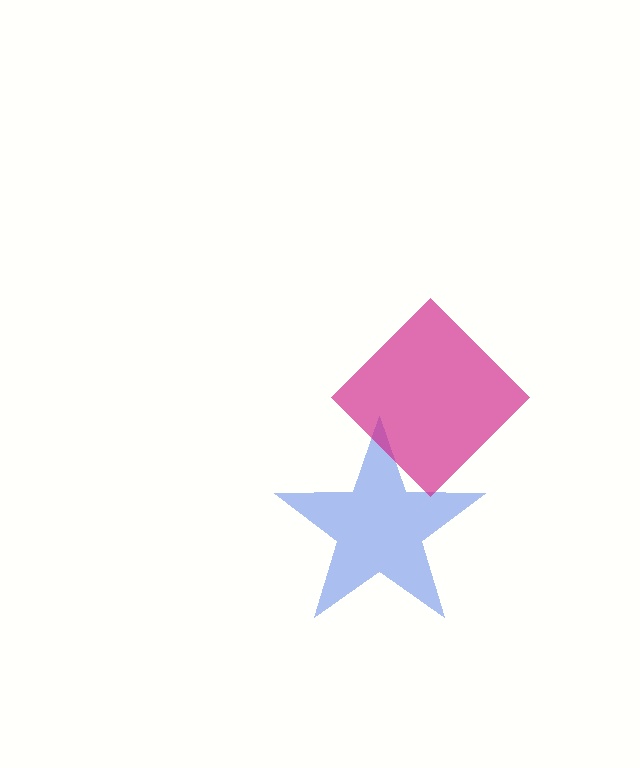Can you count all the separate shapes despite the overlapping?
Yes, there are 2 separate shapes.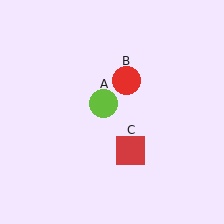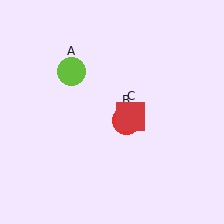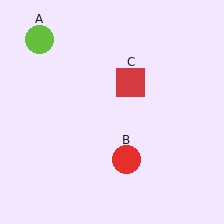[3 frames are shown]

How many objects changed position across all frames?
3 objects changed position: lime circle (object A), red circle (object B), red square (object C).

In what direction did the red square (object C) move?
The red square (object C) moved up.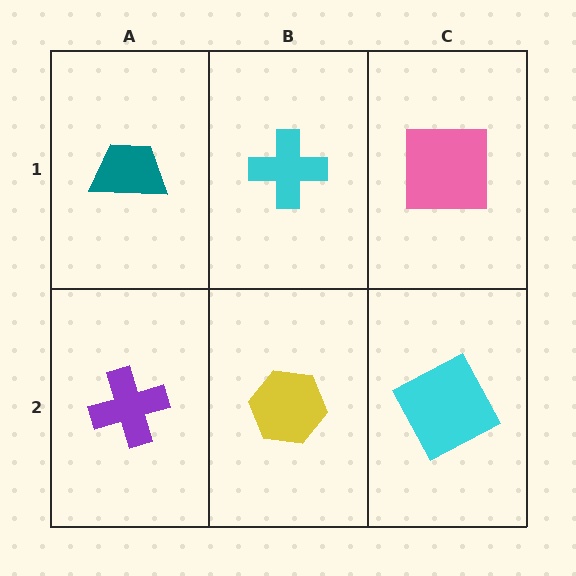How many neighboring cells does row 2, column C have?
2.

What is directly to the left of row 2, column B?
A purple cross.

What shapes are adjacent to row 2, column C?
A pink square (row 1, column C), a yellow hexagon (row 2, column B).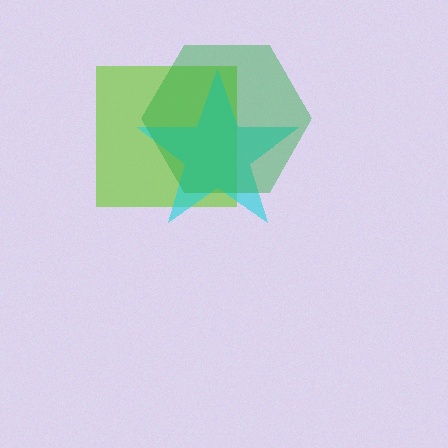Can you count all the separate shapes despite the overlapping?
Yes, there are 3 separate shapes.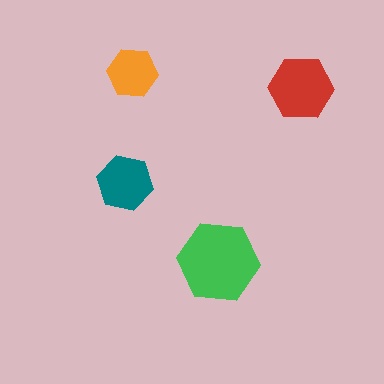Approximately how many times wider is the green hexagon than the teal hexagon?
About 1.5 times wider.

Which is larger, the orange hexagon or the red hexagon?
The red one.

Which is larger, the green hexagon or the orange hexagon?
The green one.